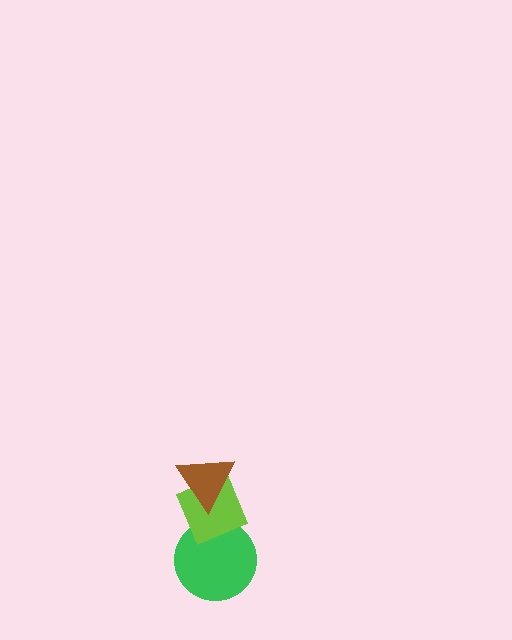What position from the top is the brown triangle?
The brown triangle is 1st from the top.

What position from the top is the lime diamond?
The lime diamond is 2nd from the top.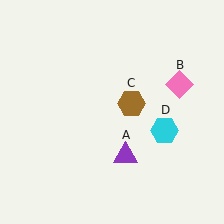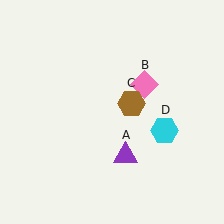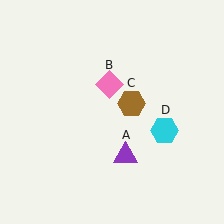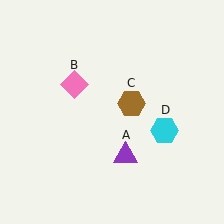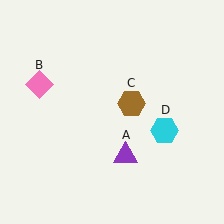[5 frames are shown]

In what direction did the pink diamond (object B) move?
The pink diamond (object B) moved left.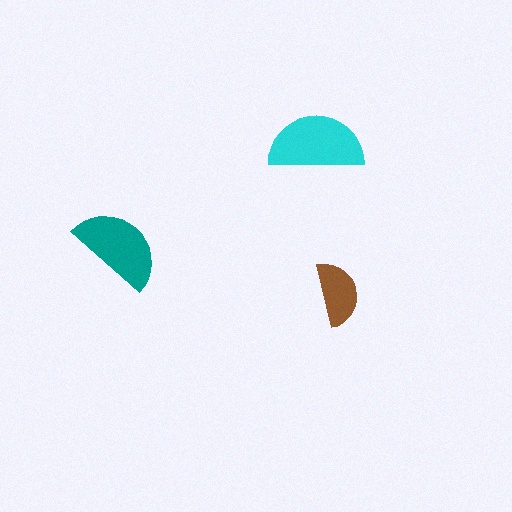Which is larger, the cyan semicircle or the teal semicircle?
The cyan one.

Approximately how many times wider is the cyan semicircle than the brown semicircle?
About 1.5 times wider.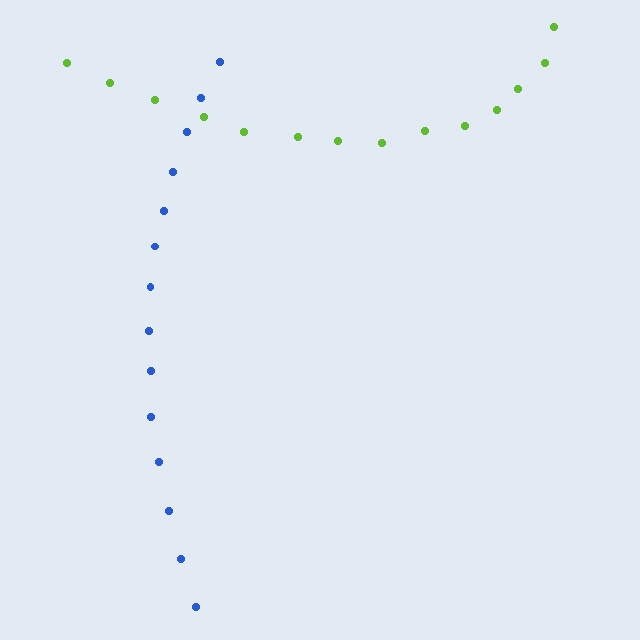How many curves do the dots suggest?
There are 2 distinct paths.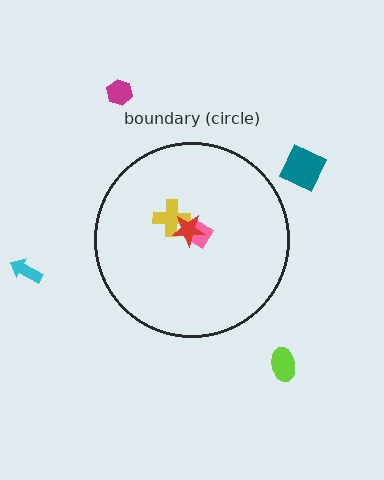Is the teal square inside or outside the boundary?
Outside.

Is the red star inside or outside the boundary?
Inside.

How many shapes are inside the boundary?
3 inside, 4 outside.